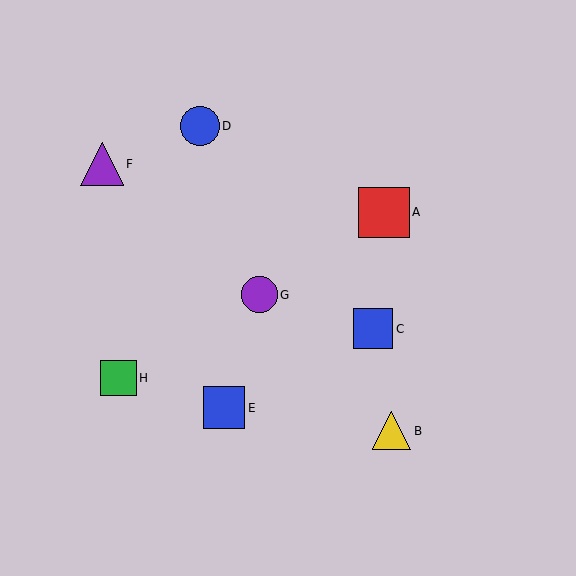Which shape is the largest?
The red square (labeled A) is the largest.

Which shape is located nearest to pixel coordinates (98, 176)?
The purple triangle (labeled F) at (102, 164) is nearest to that location.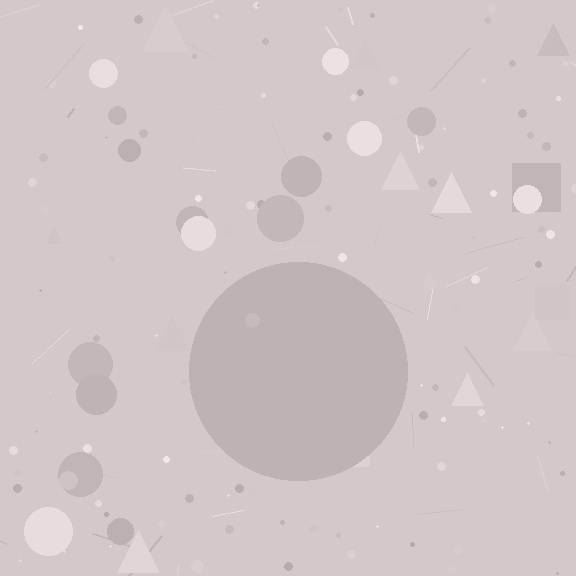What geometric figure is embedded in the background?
A circle is embedded in the background.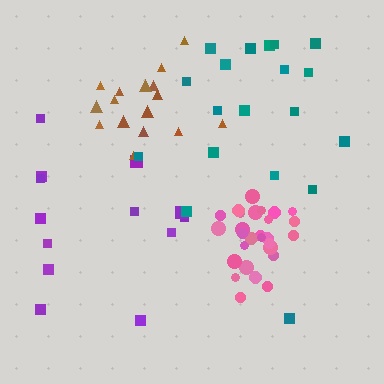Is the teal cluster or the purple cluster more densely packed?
Teal.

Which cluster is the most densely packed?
Pink.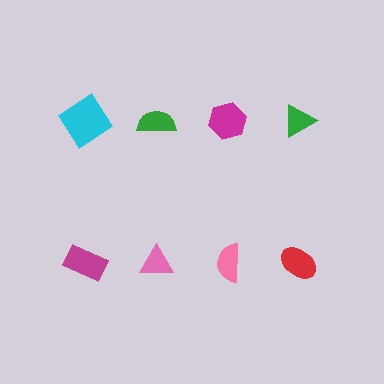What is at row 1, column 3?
A magenta hexagon.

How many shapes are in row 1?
4 shapes.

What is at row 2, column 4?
A red ellipse.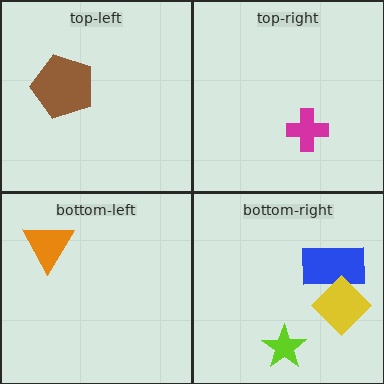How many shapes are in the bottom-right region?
3.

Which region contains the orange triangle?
The bottom-left region.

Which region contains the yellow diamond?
The bottom-right region.